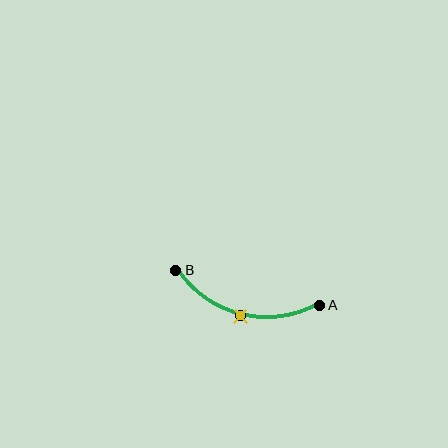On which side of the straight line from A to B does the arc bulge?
The arc bulges below the straight line connecting A and B.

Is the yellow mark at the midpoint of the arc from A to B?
Yes. The yellow mark lies on the arc at equal arc-length from both A and B — it is the arc midpoint.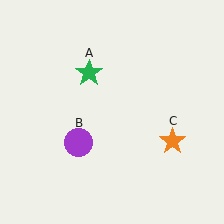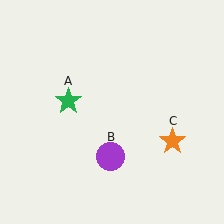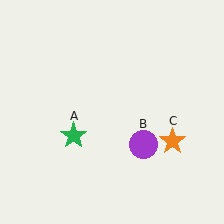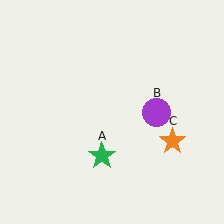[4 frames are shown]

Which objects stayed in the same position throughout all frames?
Orange star (object C) remained stationary.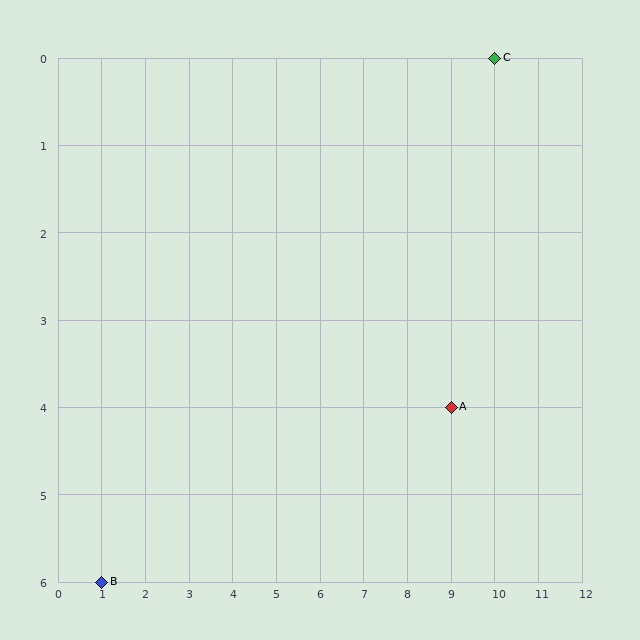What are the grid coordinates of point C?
Point C is at grid coordinates (10, 0).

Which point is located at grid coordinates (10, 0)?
Point C is at (10, 0).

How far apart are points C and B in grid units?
Points C and B are 9 columns and 6 rows apart (about 10.8 grid units diagonally).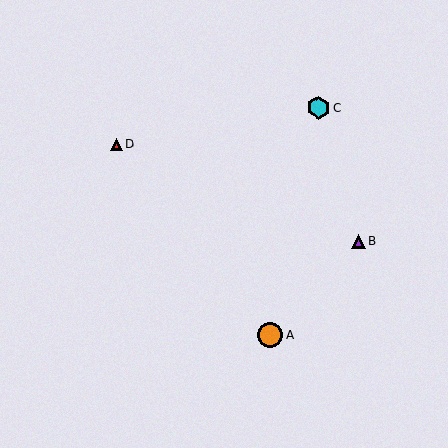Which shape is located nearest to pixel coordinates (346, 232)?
The purple triangle (labeled B) at (358, 241) is nearest to that location.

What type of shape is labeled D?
Shape D is a red triangle.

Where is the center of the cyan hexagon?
The center of the cyan hexagon is at (318, 108).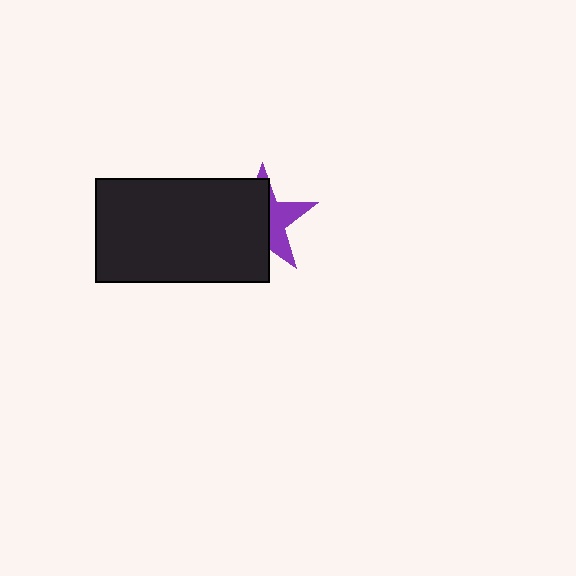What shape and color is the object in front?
The object in front is a black rectangle.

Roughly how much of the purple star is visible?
A small part of it is visible (roughly 39%).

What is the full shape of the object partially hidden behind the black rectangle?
The partially hidden object is a purple star.